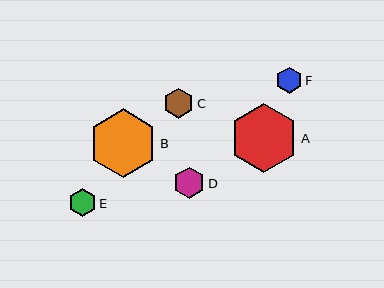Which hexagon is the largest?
Hexagon A is the largest with a size of approximately 69 pixels.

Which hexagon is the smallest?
Hexagon F is the smallest with a size of approximately 26 pixels.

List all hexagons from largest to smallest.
From largest to smallest: A, B, D, C, E, F.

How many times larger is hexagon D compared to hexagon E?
Hexagon D is approximately 1.1 times the size of hexagon E.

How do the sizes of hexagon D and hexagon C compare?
Hexagon D and hexagon C are approximately the same size.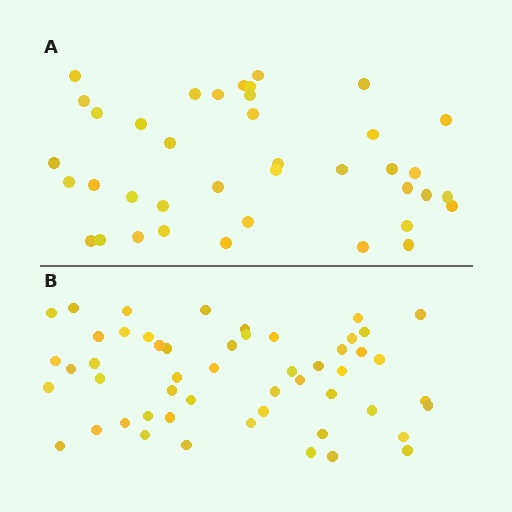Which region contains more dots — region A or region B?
Region B (the bottom region) has more dots.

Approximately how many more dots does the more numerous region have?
Region B has approximately 15 more dots than region A.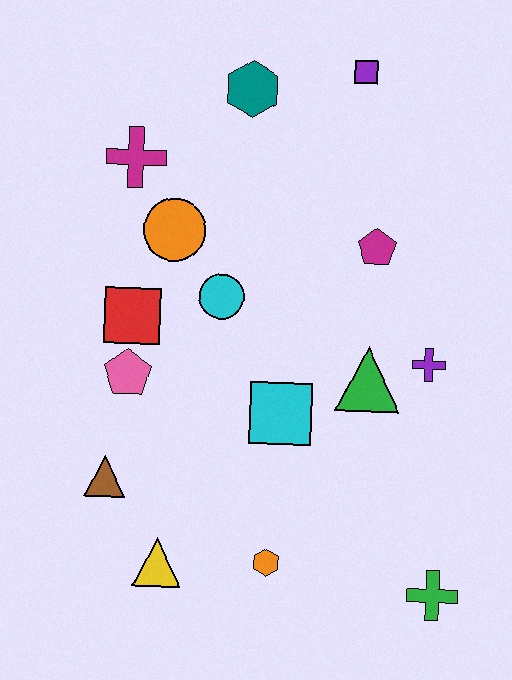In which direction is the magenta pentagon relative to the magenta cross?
The magenta pentagon is to the right of the magenta cross.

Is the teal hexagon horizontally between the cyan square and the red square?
Yes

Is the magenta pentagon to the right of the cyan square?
Yes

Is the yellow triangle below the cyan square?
Yes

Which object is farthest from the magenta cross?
The green cross is farthest from the magenta cross.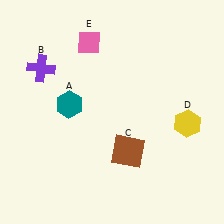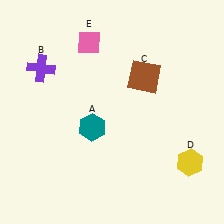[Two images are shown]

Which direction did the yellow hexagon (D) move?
The yellow hexagon (D) moved down.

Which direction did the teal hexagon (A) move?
The teal hexagon (A) moved down.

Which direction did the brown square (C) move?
The brown square (C) moved up.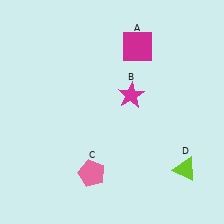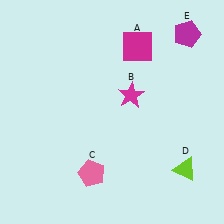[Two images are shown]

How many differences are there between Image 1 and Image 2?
There is 1 difference between the two images.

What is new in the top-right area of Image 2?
A magenta pentagon (E) was added in the top-right area of Image 2.